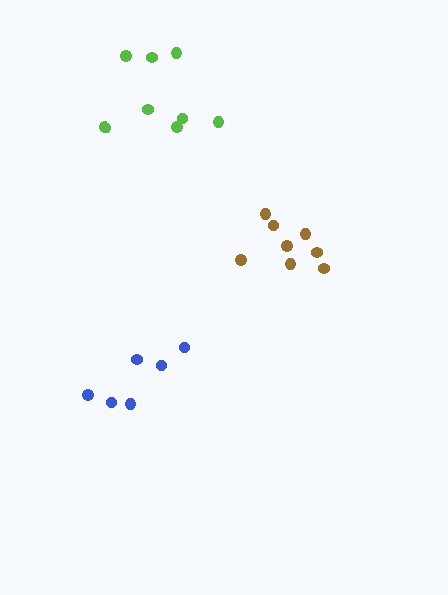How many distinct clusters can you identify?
There are 3 distinct clusters.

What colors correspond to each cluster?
The clusters are colored: blue, brown, lime.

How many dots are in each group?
Group 1: 6 dots, Group 2: 8 dots, Group 3: 8 dots (22 total).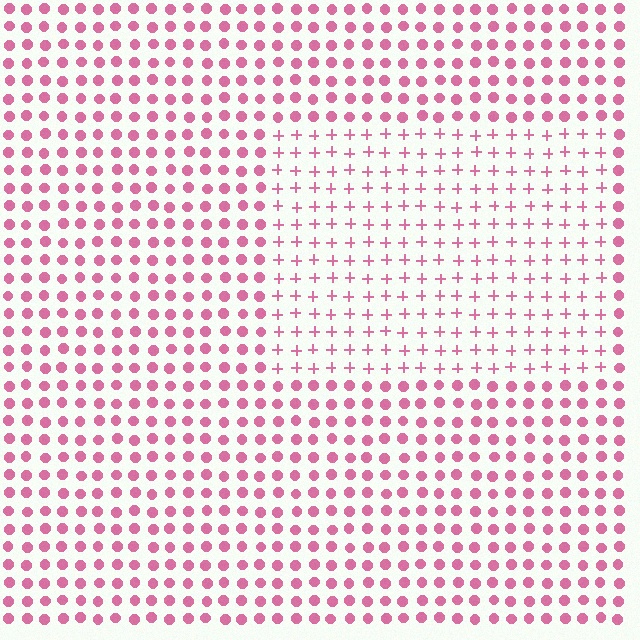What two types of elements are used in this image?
The image uses plus signs inside the rectangle region and circles outside it.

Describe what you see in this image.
The image is filled with small pink elements arranged in a uniform grid. A rectangle-shaped region contains plus signs, while the surrounding area contains circles. The boundary is defined purely by the change in element shape.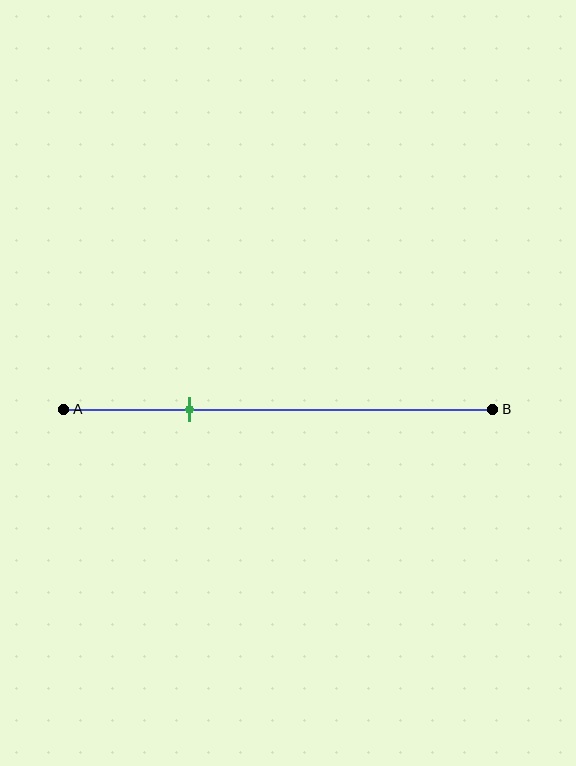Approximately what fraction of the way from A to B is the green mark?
The green mark is approximately 30% of the way from A to B.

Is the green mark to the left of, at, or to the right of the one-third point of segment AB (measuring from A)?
The green mark is to the left of the one-third point of segment AB.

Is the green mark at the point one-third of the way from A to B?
No, the mark is at about 30% from A, not at the 33% one-third point.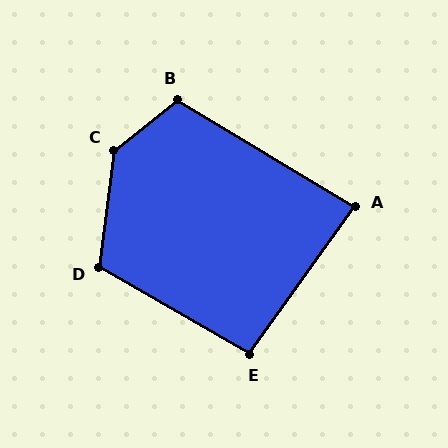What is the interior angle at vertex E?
Approximately 96 degrees (obtuse).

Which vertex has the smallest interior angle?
A, at approximately 85 degrees.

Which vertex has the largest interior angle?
C, at approximately 136 degrees.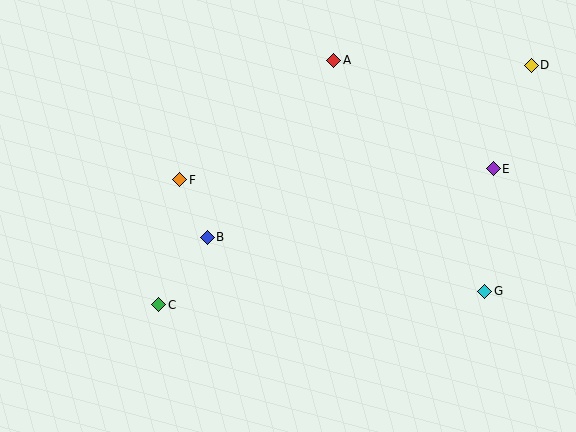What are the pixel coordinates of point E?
Point E is at (493, 169).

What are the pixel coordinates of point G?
Point G is at (485, 291).